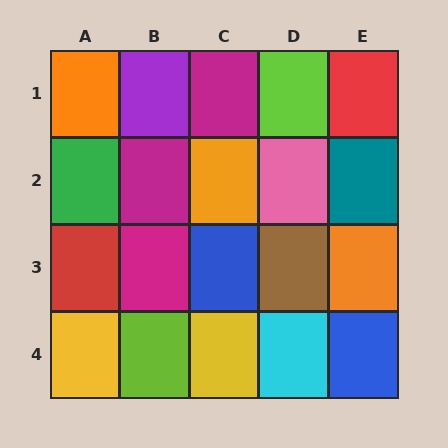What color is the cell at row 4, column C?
Yellow.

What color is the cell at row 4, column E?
Blue.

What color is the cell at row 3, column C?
Blue.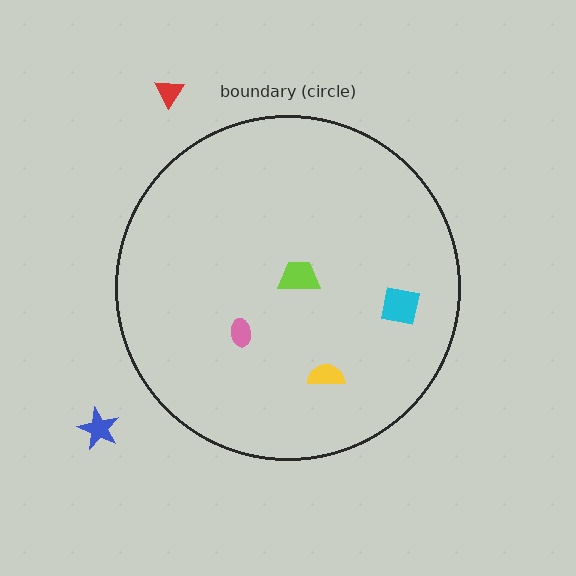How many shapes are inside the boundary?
4 inside, 2 outside.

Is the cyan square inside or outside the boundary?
Inside.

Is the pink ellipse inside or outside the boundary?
Inside.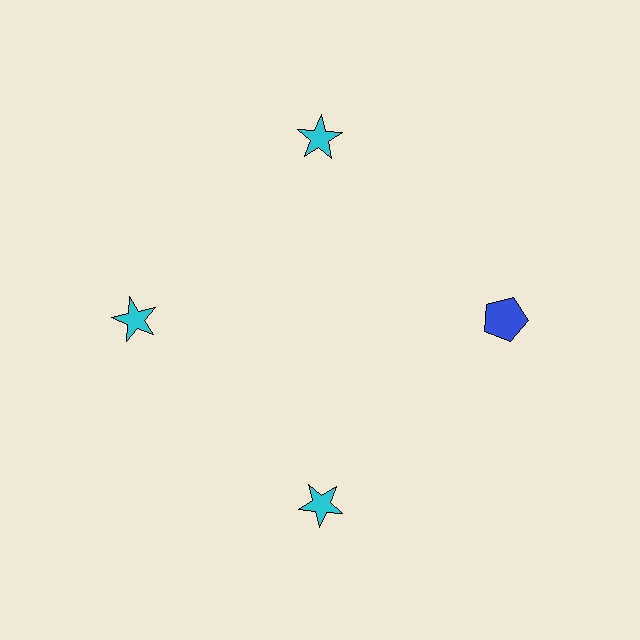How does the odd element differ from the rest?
It differs in both color (blue instead of cyan) and shape (pentagon instead of star).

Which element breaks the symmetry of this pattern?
The blue pentagon at roughly the 3 o'clock position breaks the symmetry. All other shapes are cyan stars.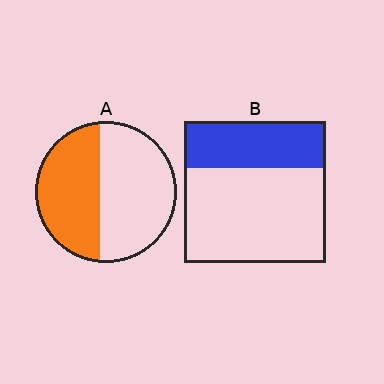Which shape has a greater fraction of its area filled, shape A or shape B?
Shape A.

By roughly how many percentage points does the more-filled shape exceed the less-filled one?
By roughly 10 percentage points (A over B).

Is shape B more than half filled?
No.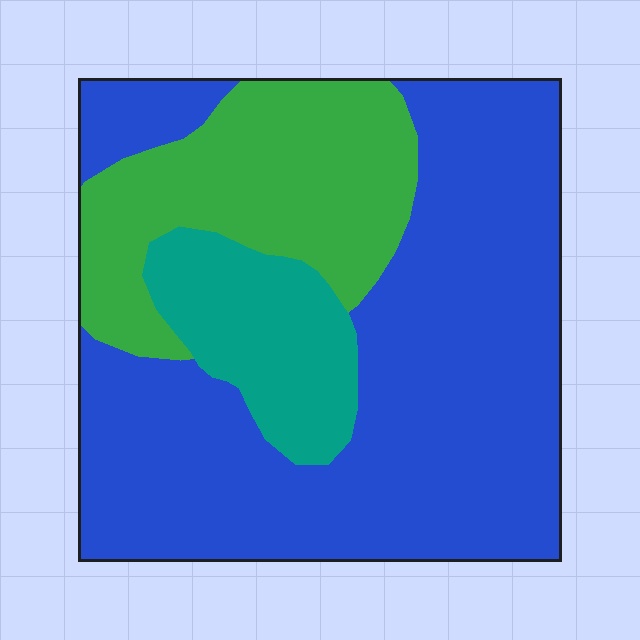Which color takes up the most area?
Blue, at roughly 60%.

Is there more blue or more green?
Blue.